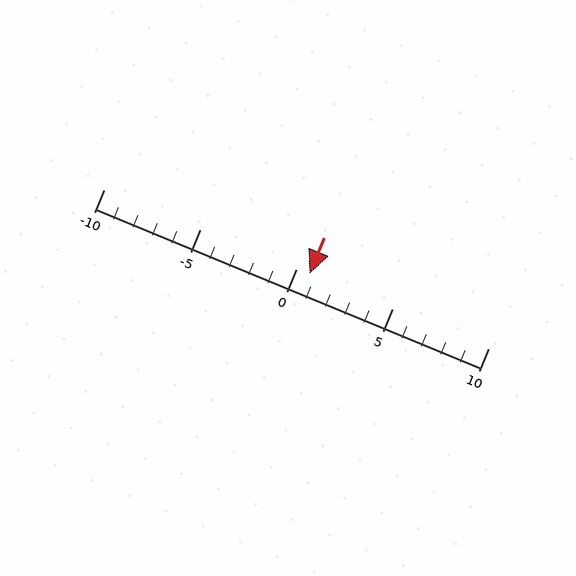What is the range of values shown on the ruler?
The ruler shows values from -10 to 10.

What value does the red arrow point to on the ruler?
The red arrow points to approximately 1.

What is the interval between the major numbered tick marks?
The major tick marks are spaced 5 units apart.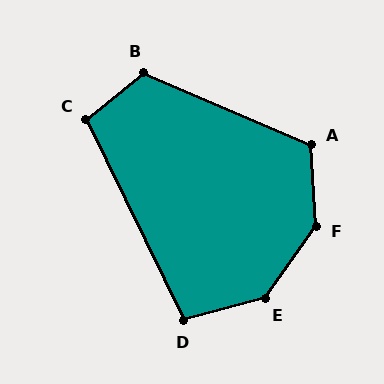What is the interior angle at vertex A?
Approximately 116 degrees (obtuse).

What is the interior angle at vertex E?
Approximately 141 degrees (obtuse).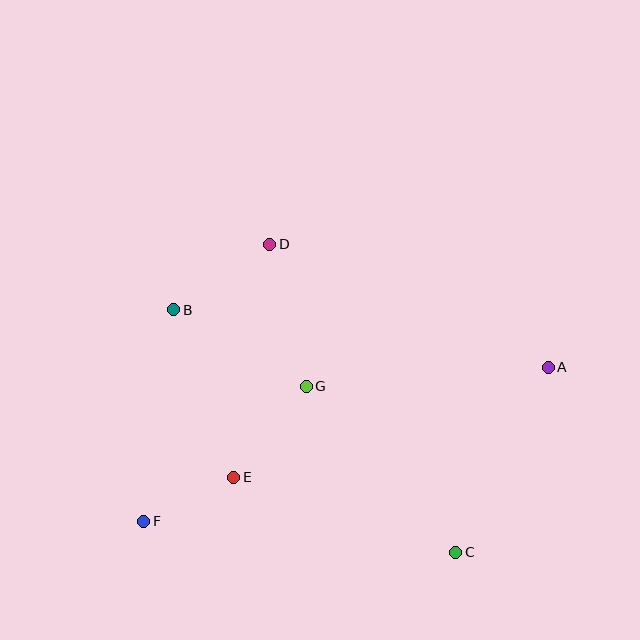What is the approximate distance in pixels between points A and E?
The distance between A and E is approximately 333 pixels.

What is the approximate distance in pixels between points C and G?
The distance between C and G is approximately 223 pixels.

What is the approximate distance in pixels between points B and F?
The distance between B and F is approximately 214 pixels.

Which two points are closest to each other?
Points E and F are closest to each other.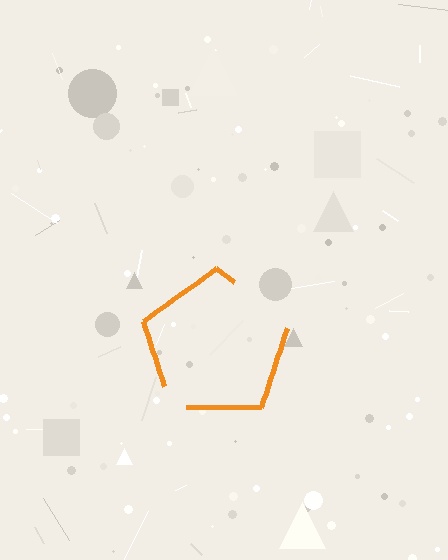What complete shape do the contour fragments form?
The contour fragments form a pentagon.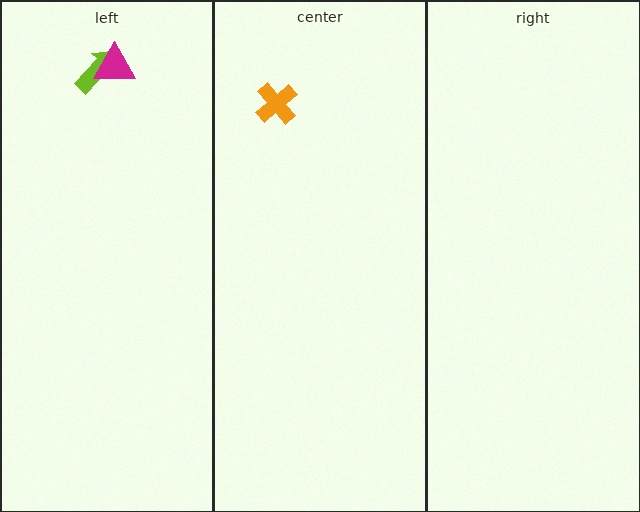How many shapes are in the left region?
2.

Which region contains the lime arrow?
The left region.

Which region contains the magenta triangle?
The left region.